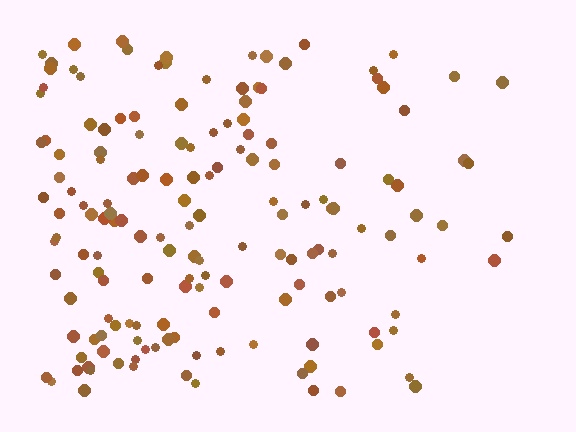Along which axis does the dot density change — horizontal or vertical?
Horizontal.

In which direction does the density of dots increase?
From right to left, with the left side densest.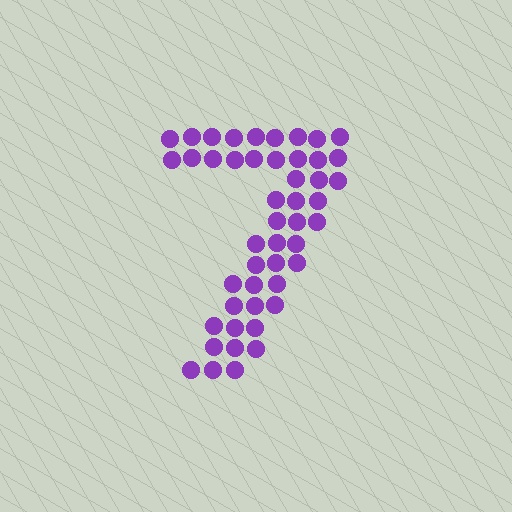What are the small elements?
The small elements are circles.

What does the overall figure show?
The overall figure shows the digit 7.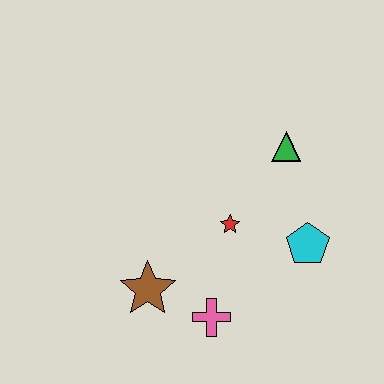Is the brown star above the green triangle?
No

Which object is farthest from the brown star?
The green triangle is farthest from the brown star.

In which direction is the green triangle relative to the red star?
The green triangle is above the red star.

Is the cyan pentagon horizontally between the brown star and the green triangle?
No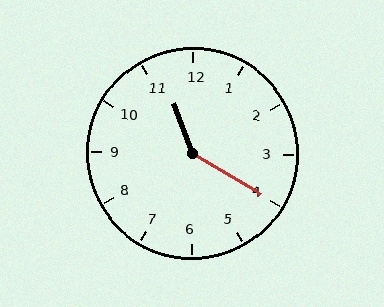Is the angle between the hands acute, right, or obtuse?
It is obtuse.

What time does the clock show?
11:20.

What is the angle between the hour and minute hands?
Approximately 140 degrees.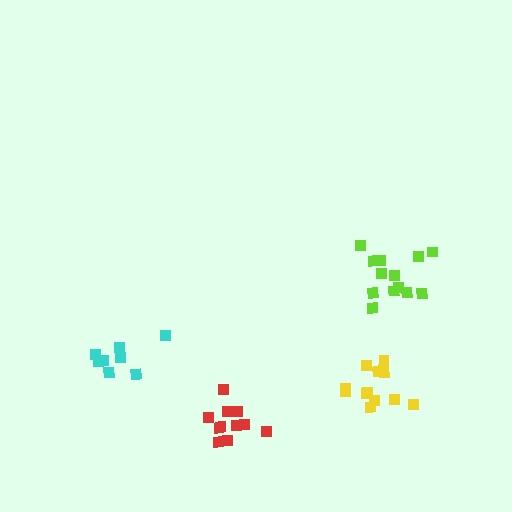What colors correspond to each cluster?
The clusters are colored: red, cyan, yellow, lime.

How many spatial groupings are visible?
There are 4 spatial groupings.